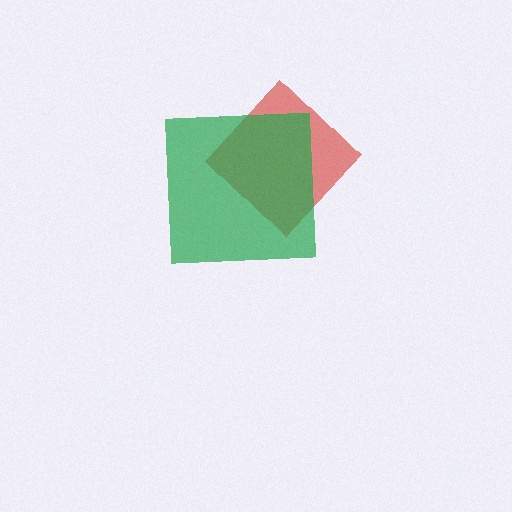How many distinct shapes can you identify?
There are 2 distinct shapes: a red diamond, a green square.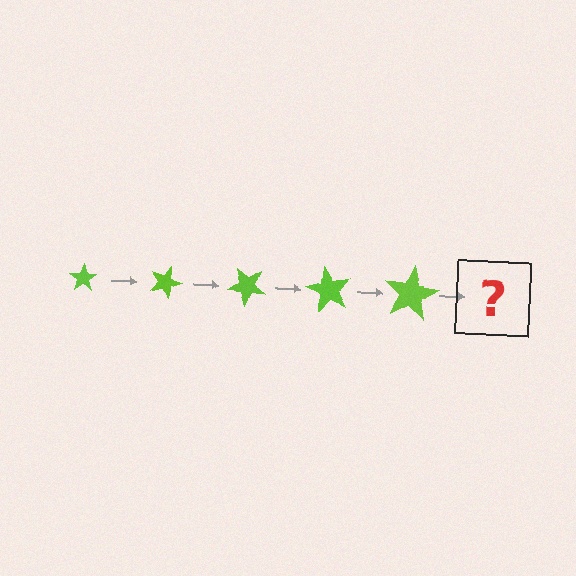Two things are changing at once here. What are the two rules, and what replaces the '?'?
The two rules are that the star grows larger each step and it rotates 20 degrees each step. The '?' should be a star, larger than the previous one and rotated 100 degrees from the start.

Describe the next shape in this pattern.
It should be a star, larger than the previous one and rotated 100 degrees from the start.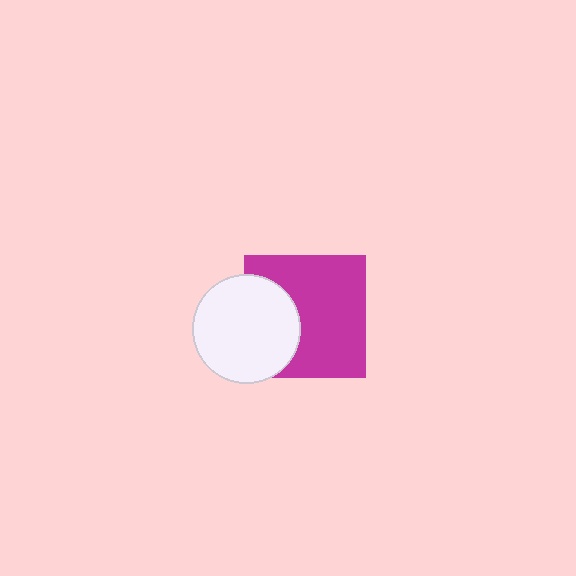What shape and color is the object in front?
The object in front is a white circle.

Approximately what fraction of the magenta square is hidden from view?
Roughly 33% of the magenta square is hidden behind the white circle.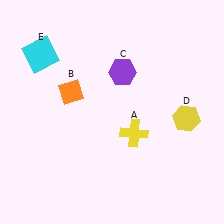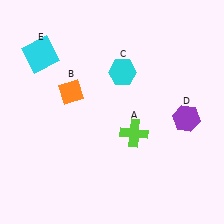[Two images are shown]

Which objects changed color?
A changed from yellow to lime. C changed from purple to cyan. D changed from yellow to purple.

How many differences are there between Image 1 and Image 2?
There are 3 differences between the two images.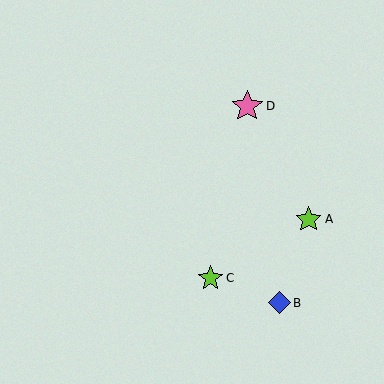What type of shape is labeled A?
Shape A is a lime star.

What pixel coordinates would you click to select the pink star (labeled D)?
Click at (247, 106) to select the pink star D.